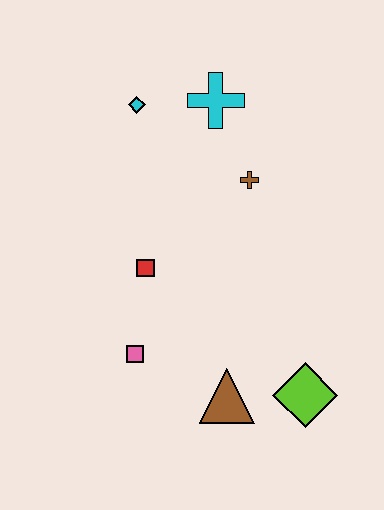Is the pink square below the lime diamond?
No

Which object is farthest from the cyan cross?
The lime diamond is farthest from the cyan cross.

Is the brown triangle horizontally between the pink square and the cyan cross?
No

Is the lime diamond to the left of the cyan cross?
No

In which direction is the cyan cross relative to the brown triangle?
The cyan cross is above the brown triangle.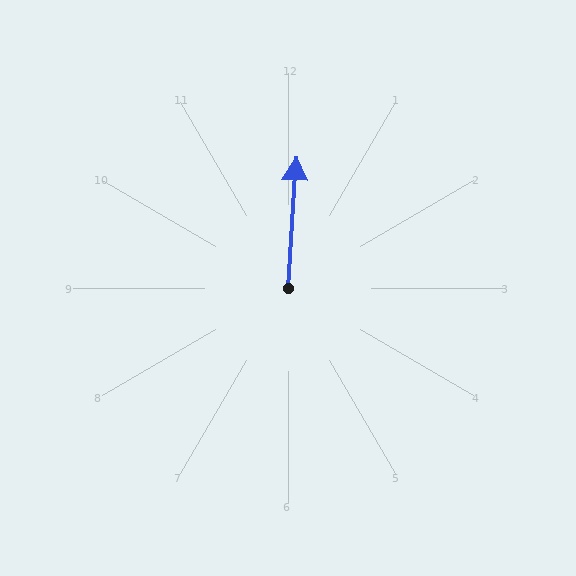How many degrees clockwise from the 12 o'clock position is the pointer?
Approximately 4 degrees.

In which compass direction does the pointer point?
North.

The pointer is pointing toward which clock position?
Roughly 12 o'clock.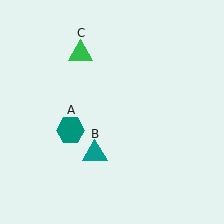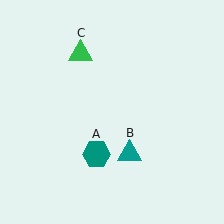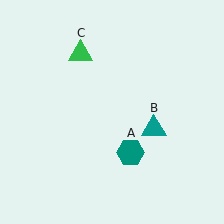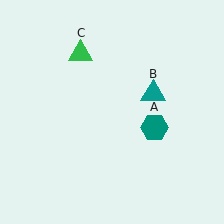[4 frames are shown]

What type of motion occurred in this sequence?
The teal hexagon (object A), teal triangle (object B) rotated counterclockwise around the center of the scene.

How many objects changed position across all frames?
2 objects changed position: teal hexagon (object A), teal triangle (object B).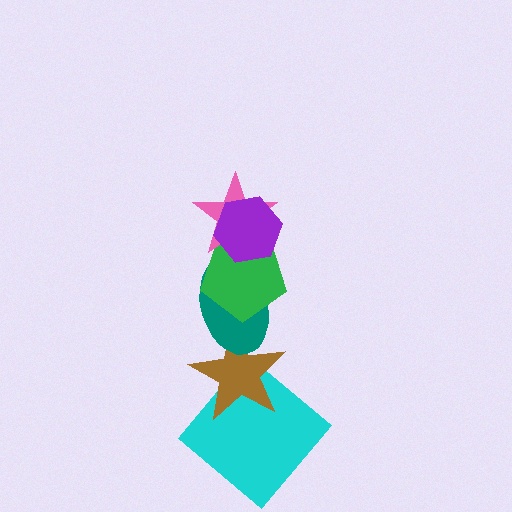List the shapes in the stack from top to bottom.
From top to bottom: the purple hexagon, the pink star, the green pentagon, the teal ellipse, the brown star, the cyan diamond.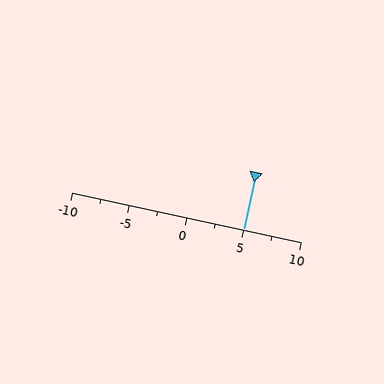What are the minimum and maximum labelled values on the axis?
The axis runs from -10 to 10.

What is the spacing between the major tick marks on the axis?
The major ticks are spaced 5 apart.